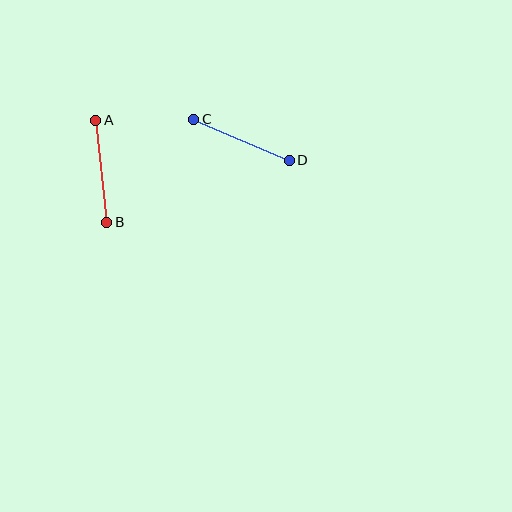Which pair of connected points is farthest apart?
Points C and D are farthest apart.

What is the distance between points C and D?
The distance is approximately 104 pixels.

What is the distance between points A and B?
The distance is approximately 102 pixels.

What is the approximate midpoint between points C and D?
The midpoint is at approximately (241, 140) pixels.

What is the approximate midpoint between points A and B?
The midpoint is at approximately (101, 171) pixels.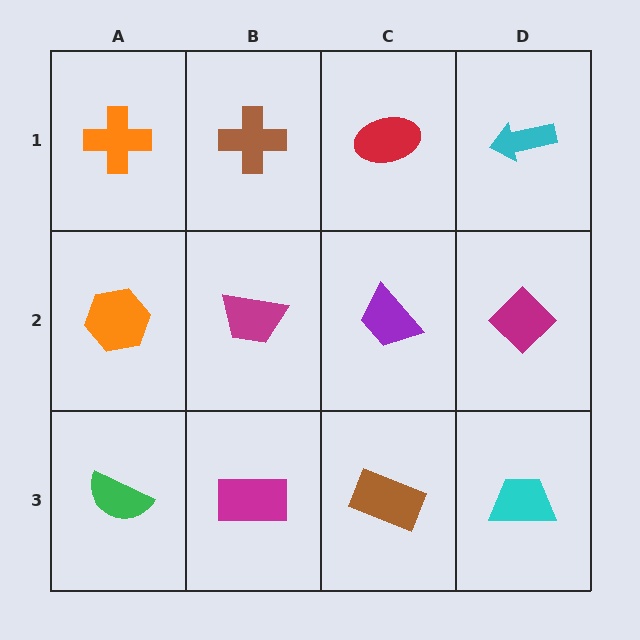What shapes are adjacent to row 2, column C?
A red ellipse (row 1, column C), a brown rectangle (row 3, column C), a magenta trapezoid (row 2, column B), a magenta diamond (row 2, column D).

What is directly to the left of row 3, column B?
A green semicircle.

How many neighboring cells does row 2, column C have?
4.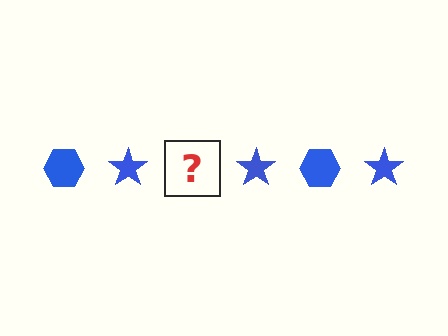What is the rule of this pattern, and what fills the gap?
The rule is that the pattern cycles through hexagon, star shapes in blue. The gap should be filled with a blue hexagon.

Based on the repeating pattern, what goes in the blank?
The blank should be a blue hexagon.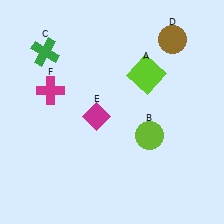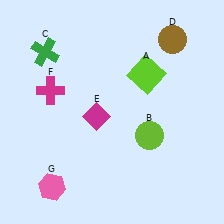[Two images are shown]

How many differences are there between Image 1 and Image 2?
There is 1 difference between the two images.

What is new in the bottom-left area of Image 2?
A pink hexagon (G) was added in the bottom-left area of Image 2.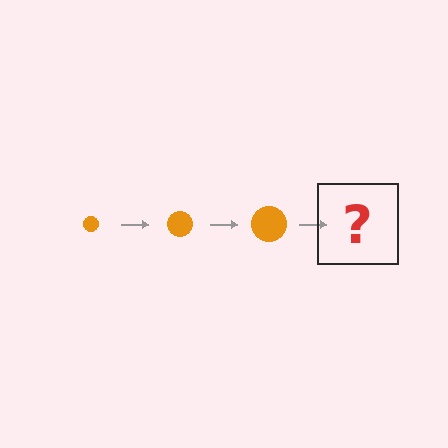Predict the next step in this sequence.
The next step is an orange circle, larger than the previous one.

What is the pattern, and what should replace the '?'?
The pattern is that the circle gets progressively larger each step. The '?' should be an orange circle, larger than the previous one.